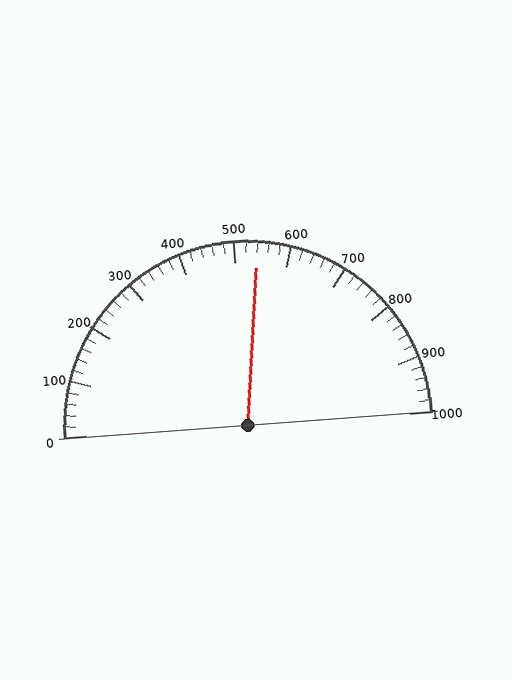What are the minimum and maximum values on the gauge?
The gauge ranges from 0 to 1000.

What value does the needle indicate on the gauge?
The needle indicates approximately 540.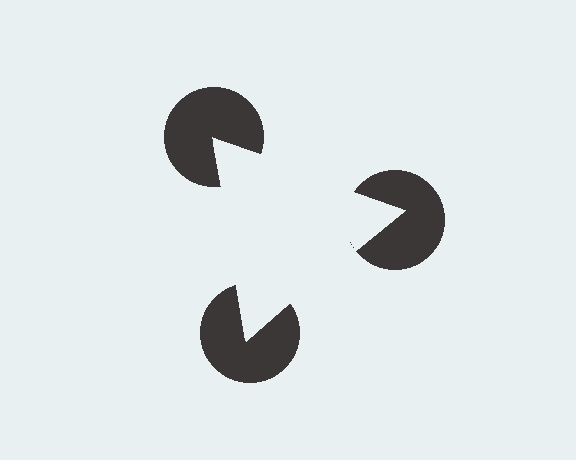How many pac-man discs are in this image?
There are 3 — one at each vertex of the illusory triangle.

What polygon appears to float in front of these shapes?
An illusory triangle — its edges are inferred from the aligned wedge cuts in the pac-man discs, not physically drawn.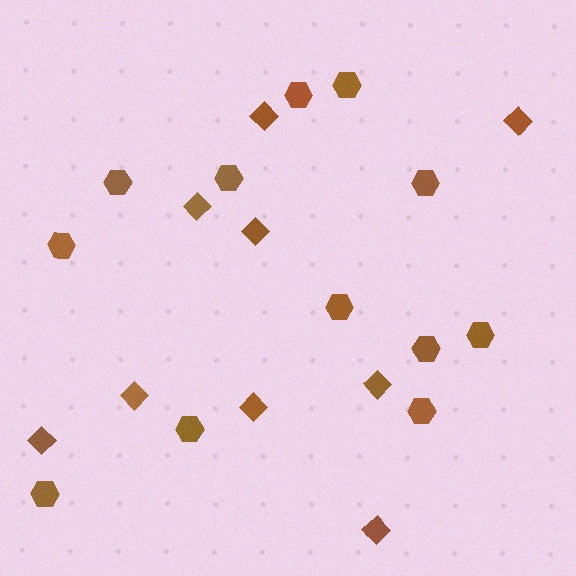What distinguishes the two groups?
There are 2 groups: one group of diamonds (9) and one group of hexagons (12).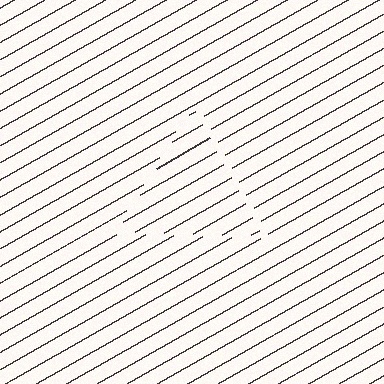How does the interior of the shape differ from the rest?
The interior of the shape contains the same grating, shifted by half a period — the contour is defined by the phase discontinuity where line-ends from the inner and outer gratings abut.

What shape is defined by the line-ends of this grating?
An illusory triangle. The interior of the shape contains the same grating, shifted by half a period — the contour is defined by the phase discontinuity where line-ends from the inner and outer gratings abut.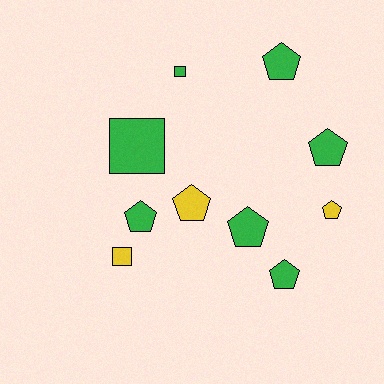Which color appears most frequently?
Green, with 7 objects.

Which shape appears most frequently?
Pentagon, with 7 objects.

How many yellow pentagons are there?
There are 2 yellow pentagons.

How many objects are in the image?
There are 10 objects.